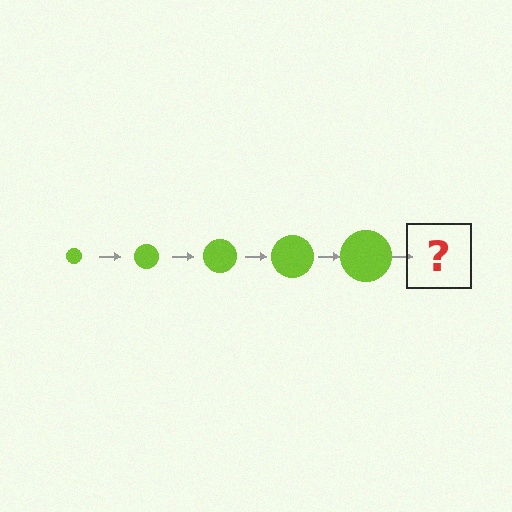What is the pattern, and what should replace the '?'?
The pattern is that the circle gets progressively larger each step. The '?' should be a lime circle, larger than the previous one.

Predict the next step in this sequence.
The next step is a lime circle, larger than the previous one.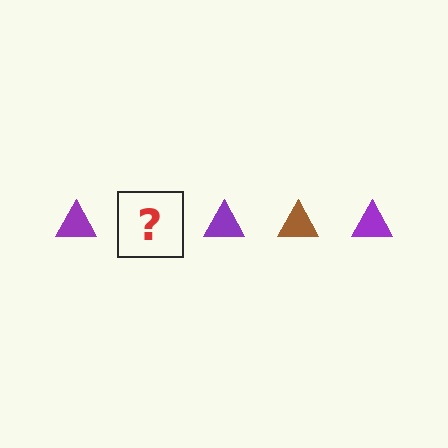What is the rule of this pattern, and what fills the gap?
The rule is that the pattern cycles through purple, brown triangles. The gap should be filled with a brown triangle.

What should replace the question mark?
The question mark should be replaced with a brown triangle.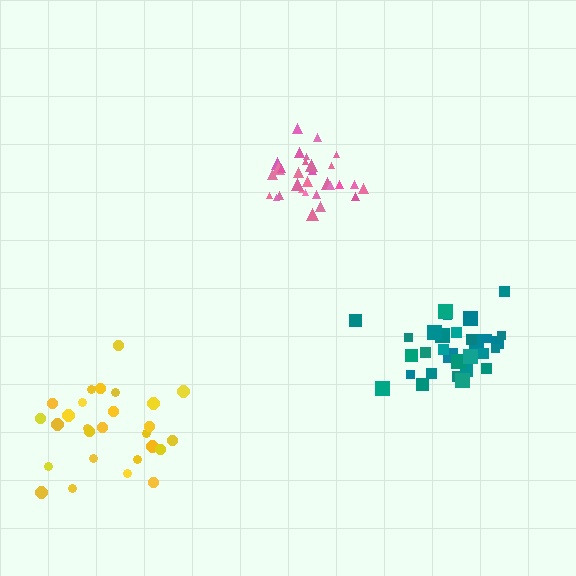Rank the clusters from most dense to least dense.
pink, teal, yellow.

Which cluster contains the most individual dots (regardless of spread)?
Teal (30).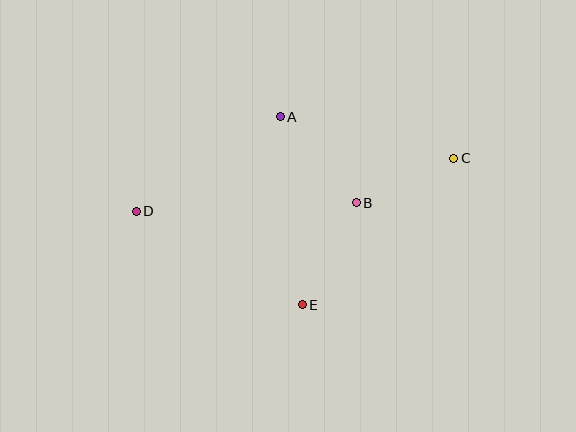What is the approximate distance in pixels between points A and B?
The distance between A and B is approximately 115 pixels.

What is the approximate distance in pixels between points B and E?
The distance between B and E is approximately 115 pixels.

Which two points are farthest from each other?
Points C and D are farthest from each other.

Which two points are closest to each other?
Points B and C are closest to each other.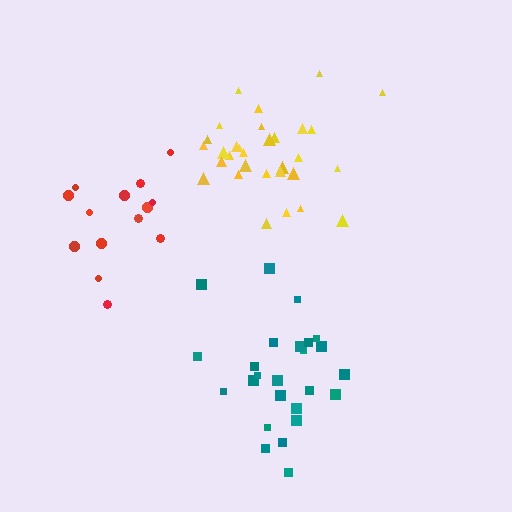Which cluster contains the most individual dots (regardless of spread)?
Yellow (31).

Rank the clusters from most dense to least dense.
yellow, teal, red.